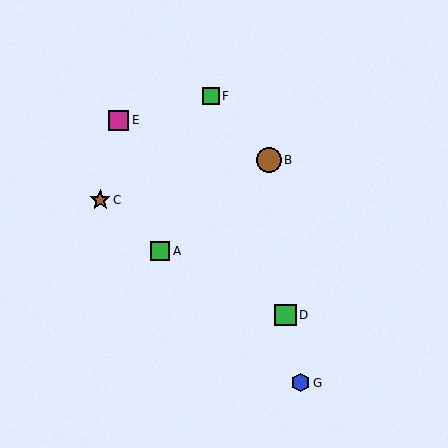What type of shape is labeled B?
Shape B is a brown circle.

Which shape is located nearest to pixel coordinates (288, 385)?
The blue hexagon (labeled G) at (301, 383) is nearest to that location.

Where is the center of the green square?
The center of the green square is at (211, 96).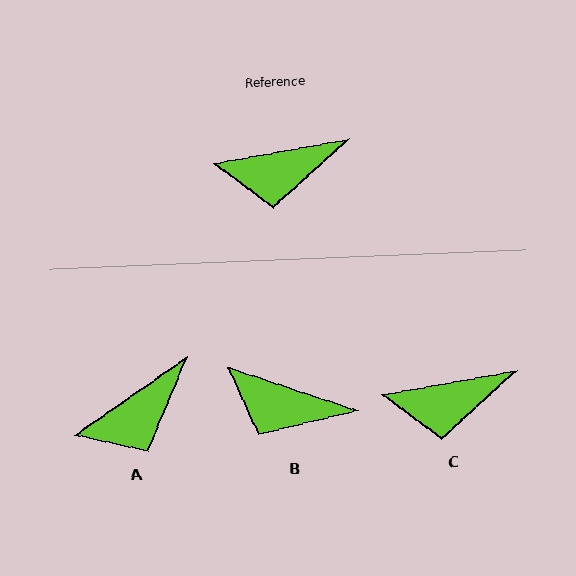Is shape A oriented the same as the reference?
No, it is off by about 25 degrees.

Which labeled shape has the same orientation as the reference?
C.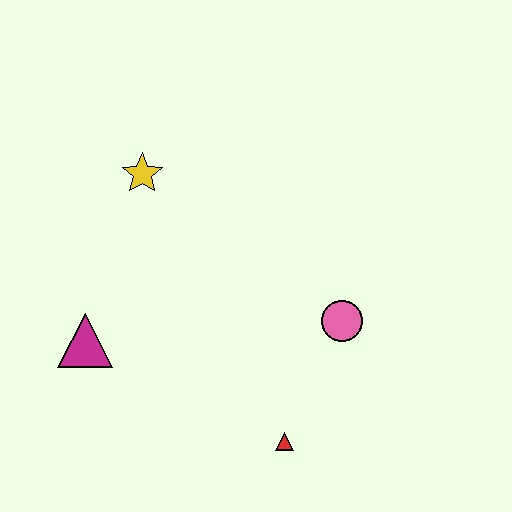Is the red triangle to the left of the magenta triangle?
No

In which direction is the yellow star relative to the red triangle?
The yellow star is above the red triangle.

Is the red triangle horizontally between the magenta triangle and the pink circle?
Yes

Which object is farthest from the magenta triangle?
The pink circle is farthest from the magenta triangle.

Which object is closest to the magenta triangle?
The yellow star is closest to the magenta triangle.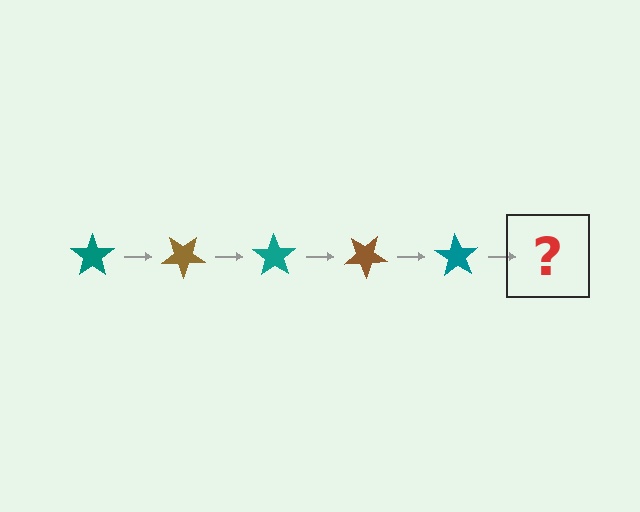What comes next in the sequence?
The next element should be a brown star, rotated 175 degrees from the start.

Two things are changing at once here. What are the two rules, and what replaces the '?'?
The two rules are that it rotates 35 degrees each step and the color cycles through teal and brown. The '?' should be a brown star, rotated 175 degrees from the start.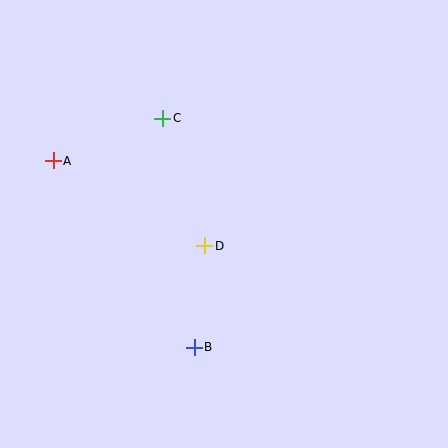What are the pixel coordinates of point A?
Point A is at (53, 161).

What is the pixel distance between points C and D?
The distance between C and D is 134 pixels.